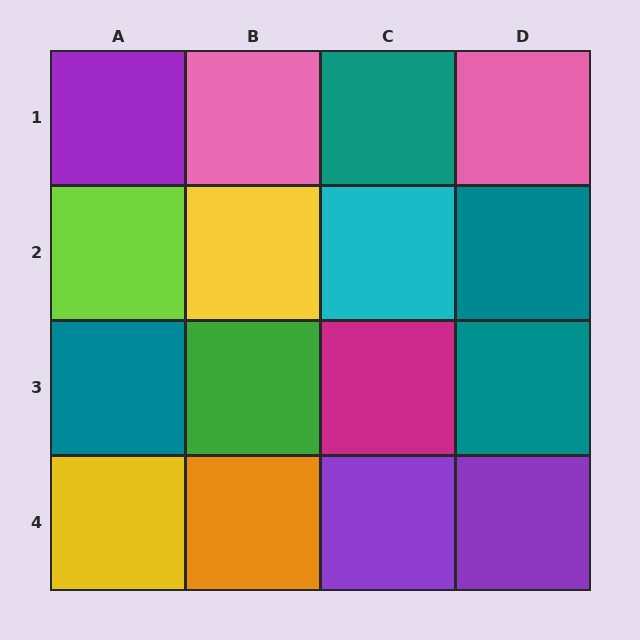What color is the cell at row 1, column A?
Purple.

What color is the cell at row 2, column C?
Cyan.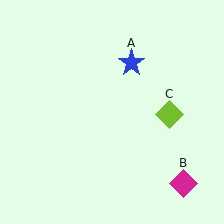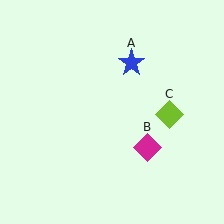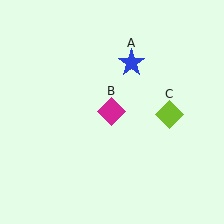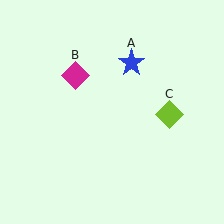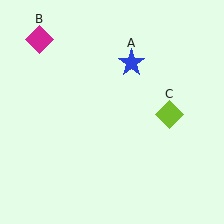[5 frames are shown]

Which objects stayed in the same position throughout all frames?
Blue star (object A) and lime diamond (object C) remained stationary.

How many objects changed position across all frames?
1 object changed position: magenta diamond (object B).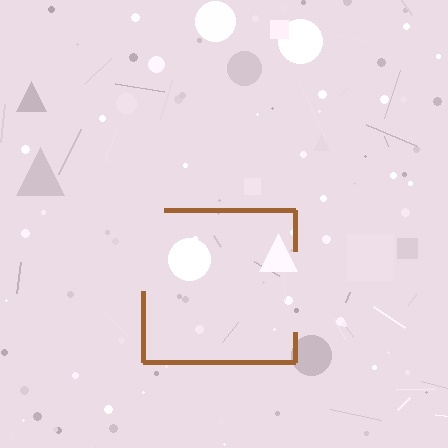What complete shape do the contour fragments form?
The contour fragments form a square.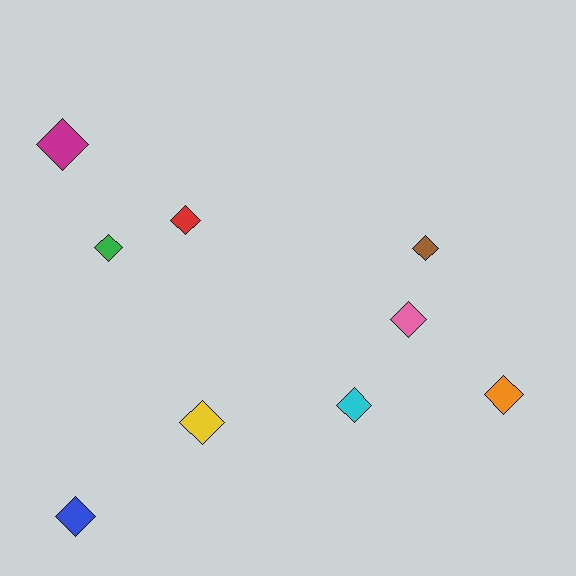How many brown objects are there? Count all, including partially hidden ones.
There is 1 brown object.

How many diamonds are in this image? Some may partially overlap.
There are 9 diamonds.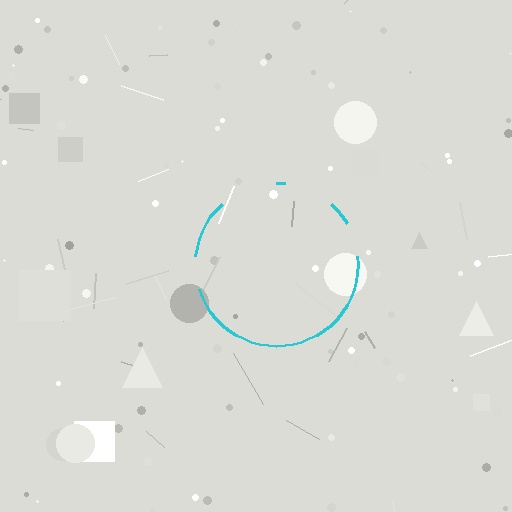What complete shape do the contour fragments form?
The contour fragments form a circle.